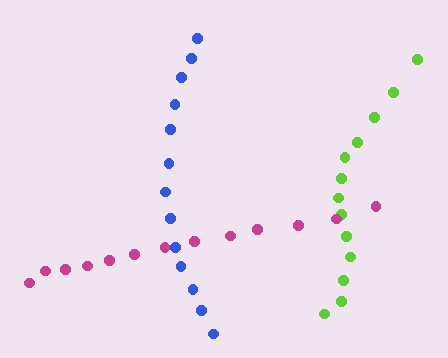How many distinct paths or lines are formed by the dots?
There are 3 distinct paths.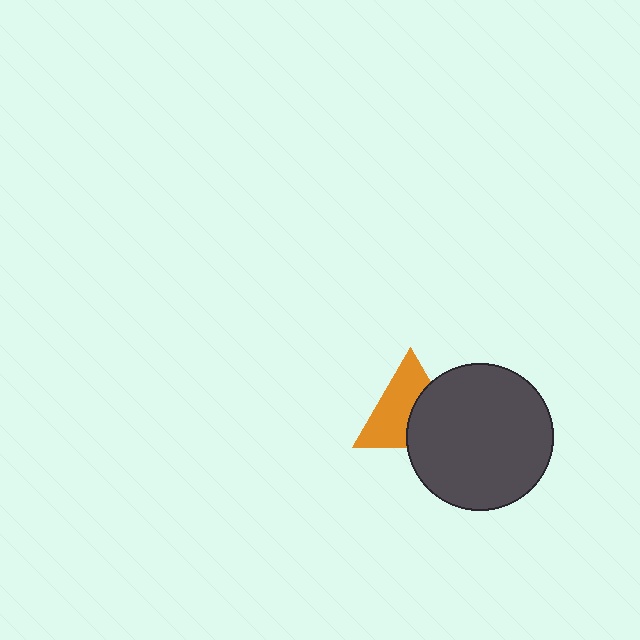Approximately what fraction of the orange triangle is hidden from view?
Roughly 42% of the orange triangle is hidden behind the dark gray circle.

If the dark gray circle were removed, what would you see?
You would see the complete orange triangle.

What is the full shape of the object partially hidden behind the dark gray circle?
The partially hidden object is an orange triangle.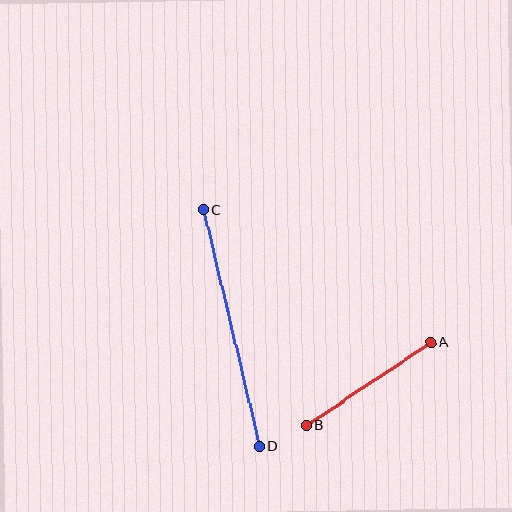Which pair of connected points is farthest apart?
Points C and D are farthest apart.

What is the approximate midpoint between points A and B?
The midpoint is at approximately (368, 384) pixels.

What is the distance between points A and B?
The distance is approximately 150 pixels.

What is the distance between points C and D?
The distance is approximately 243 pixels.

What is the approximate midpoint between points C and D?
The midpoint is at approximately (231, 328) pixels.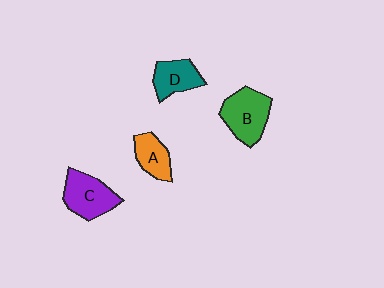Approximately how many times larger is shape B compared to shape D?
Approximately 1.4 times.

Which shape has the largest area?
Shape B (green).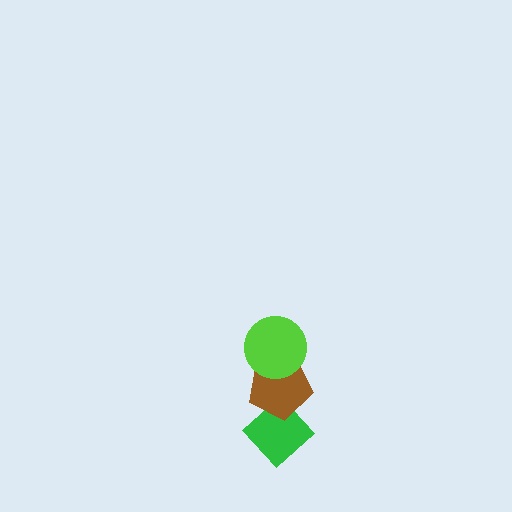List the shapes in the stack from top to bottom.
From top to bottom: the lime circle, the brown pentagon, the green diamond.